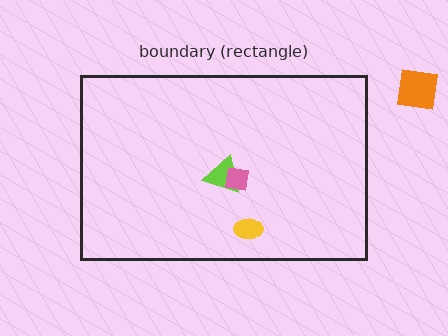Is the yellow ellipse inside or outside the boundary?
Inside.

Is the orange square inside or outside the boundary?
Outside.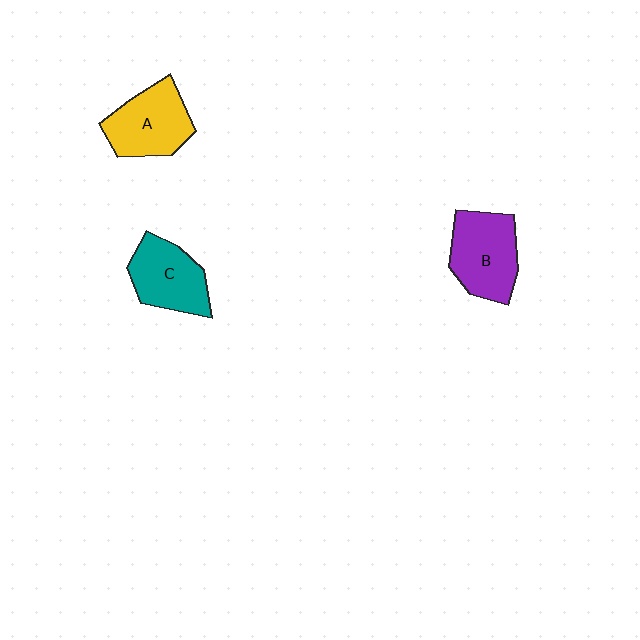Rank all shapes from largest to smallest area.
From largest to smallest: B (purple), A (yellow), C (teal).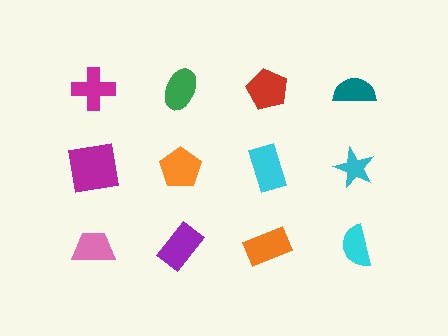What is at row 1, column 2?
A green ellipse.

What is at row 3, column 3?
An orange rectangle.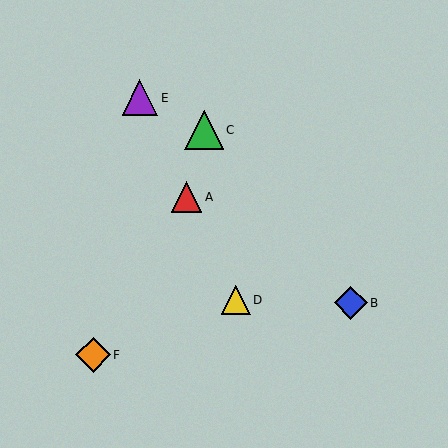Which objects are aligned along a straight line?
Objects A, D, E are aligned along a straight line.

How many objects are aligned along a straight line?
3 objects (A, D, E) are aligned along a straight line.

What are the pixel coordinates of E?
Object E is at (140, 98).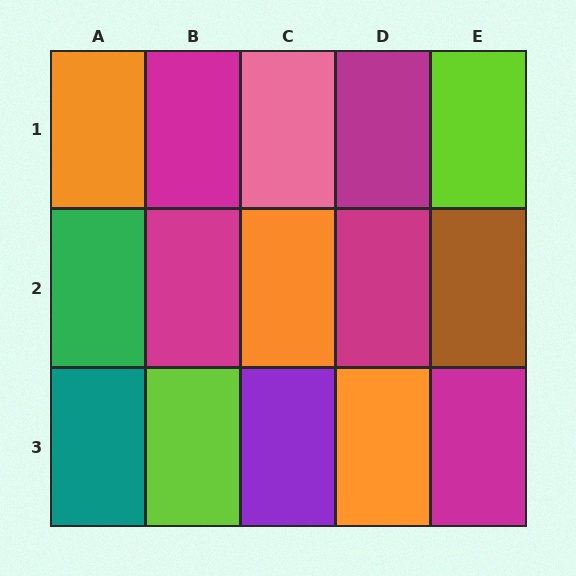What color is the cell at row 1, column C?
Pink.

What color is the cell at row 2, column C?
Orange.